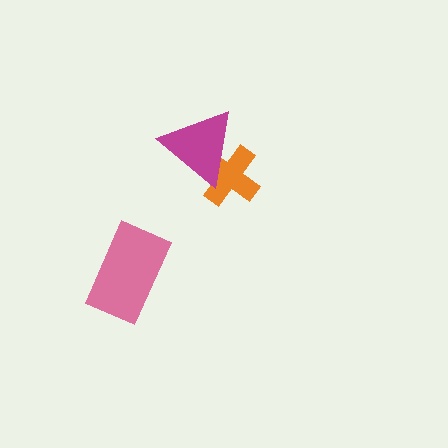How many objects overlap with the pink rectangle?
0 objects overlap with the pink rectangle.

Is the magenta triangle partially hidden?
No, no other shape covers it.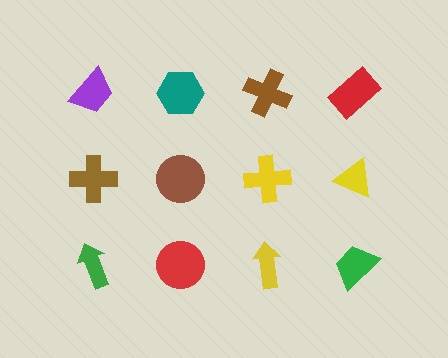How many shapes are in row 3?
4 shapes.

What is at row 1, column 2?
A teal hexagon.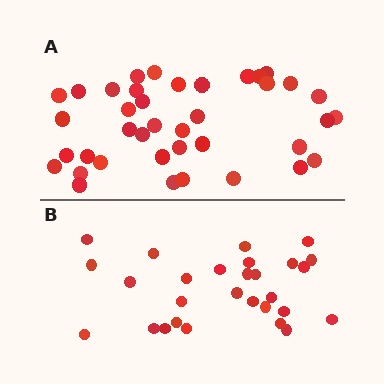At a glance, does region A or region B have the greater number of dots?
Region A (the top region) has more dots.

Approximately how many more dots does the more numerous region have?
Region A has roughly 12 or so more dots than region B.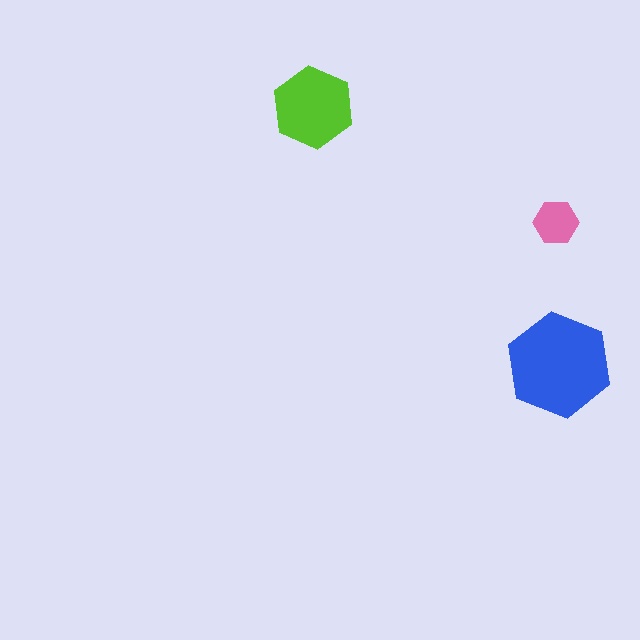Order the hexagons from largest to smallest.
the blue one, the lime one, the pink one.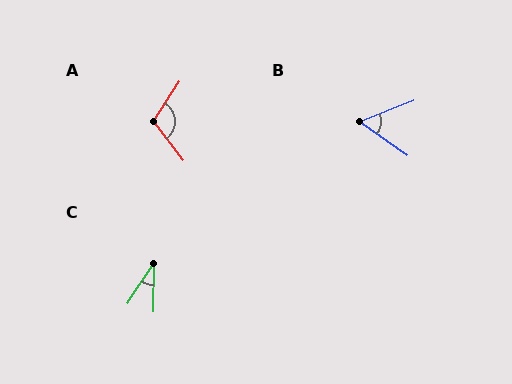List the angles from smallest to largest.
C (34°), B (57°), A (110°).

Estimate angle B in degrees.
Approximately 57 degrees.